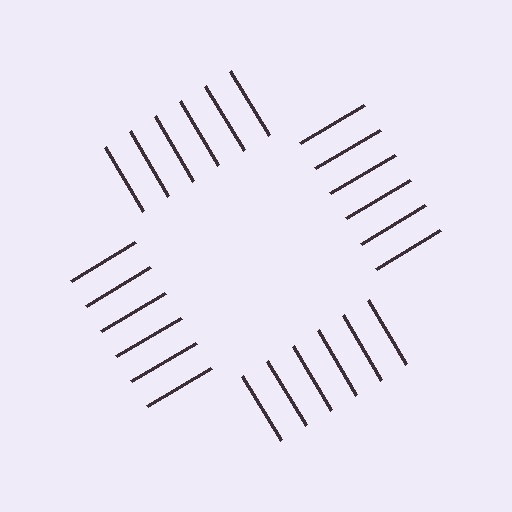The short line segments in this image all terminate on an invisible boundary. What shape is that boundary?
An illusory square — the line segments terminate on its edges but no continuous stroke is drawn.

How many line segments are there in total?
24 — 6 along each of the 4 edges.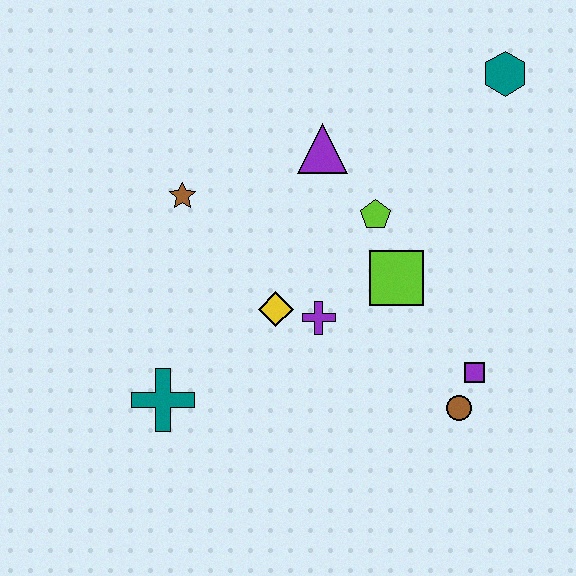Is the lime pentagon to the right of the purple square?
No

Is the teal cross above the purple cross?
No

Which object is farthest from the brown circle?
The brown star is farthest from the brown circle.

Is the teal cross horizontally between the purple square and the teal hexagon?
No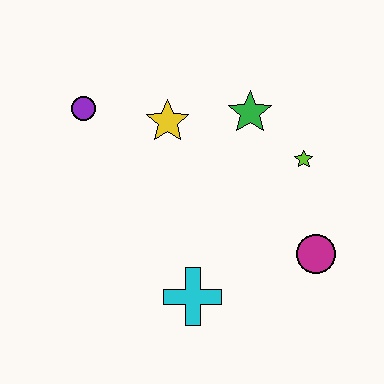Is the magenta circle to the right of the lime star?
Yes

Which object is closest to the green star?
The lime star is closest to the green star.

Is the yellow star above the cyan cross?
Yes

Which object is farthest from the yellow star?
The magenta circle is farthest from the yellow star.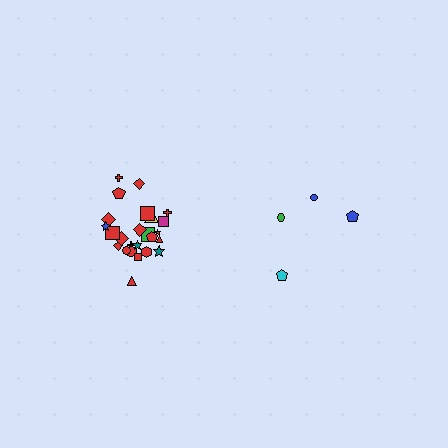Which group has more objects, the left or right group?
The left group.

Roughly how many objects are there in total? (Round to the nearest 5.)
Roughly 30 objects in total.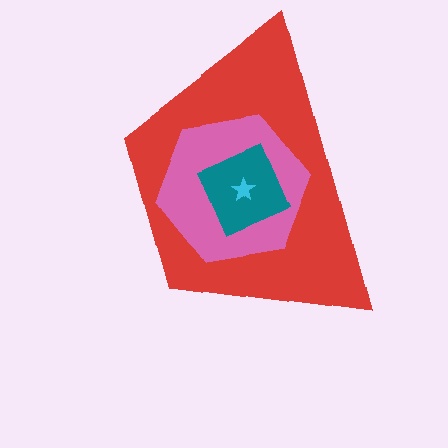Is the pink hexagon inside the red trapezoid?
Yes.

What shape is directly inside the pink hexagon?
The teal diamond.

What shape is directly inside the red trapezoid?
The pink hexagon.